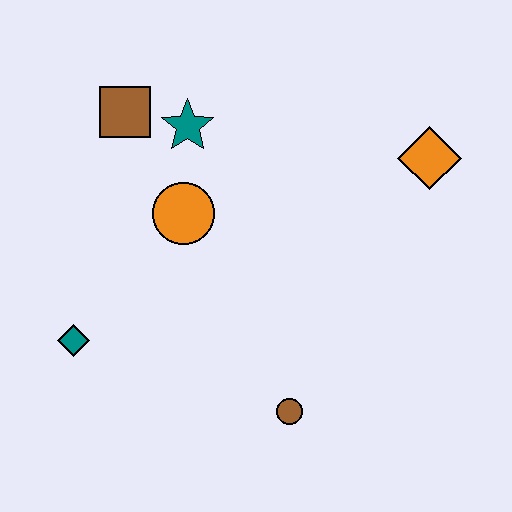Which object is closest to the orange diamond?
The teal star is closest to the orange diamond.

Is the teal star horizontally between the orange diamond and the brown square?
Yes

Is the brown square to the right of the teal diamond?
Yes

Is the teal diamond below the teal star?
Yes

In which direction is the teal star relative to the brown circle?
The teal star is above the brown circle.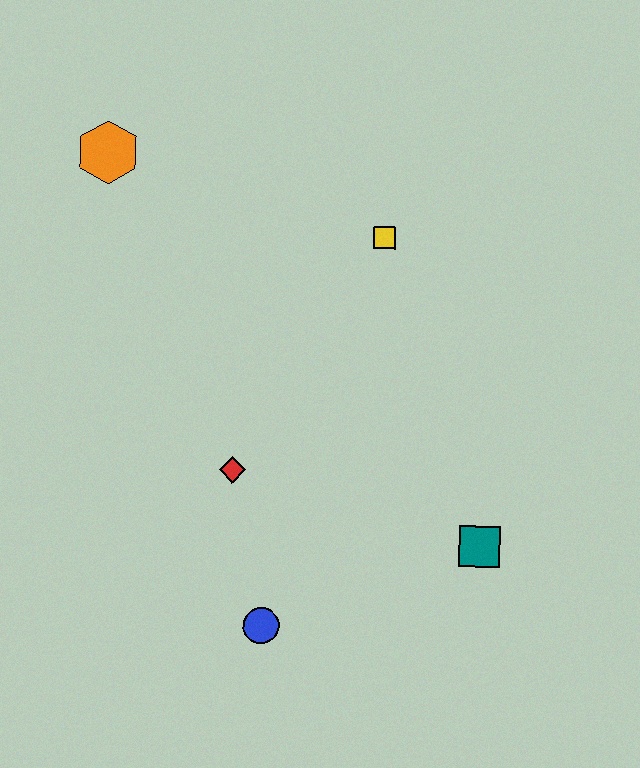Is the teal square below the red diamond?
Yes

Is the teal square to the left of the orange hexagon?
No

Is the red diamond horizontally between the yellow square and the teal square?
No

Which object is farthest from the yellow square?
The blue circle is farthest from the yellow square.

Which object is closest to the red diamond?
The blue circle is closest to the red diamond.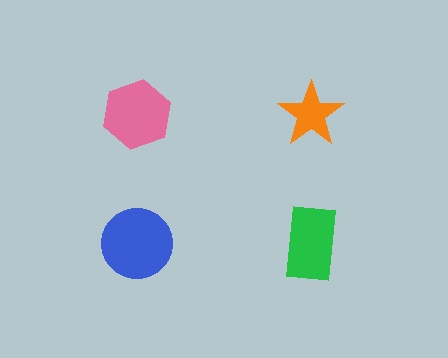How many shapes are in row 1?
2 shapes.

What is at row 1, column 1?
A pink hexagon.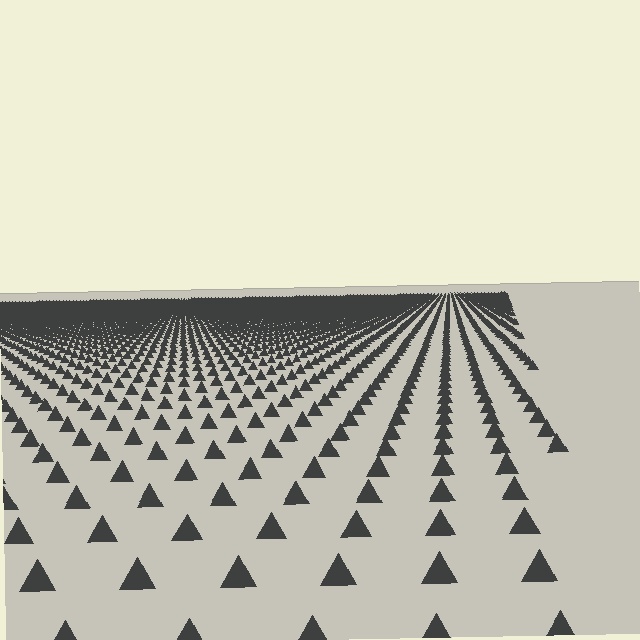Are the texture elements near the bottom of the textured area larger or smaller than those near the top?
Larger. Near the bottom, elements are closer to the viewer and appear at a bigger on-screen size.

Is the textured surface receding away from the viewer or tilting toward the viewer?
The surface is receding away from the viewer. Texture elements get smaller and denser toward the top.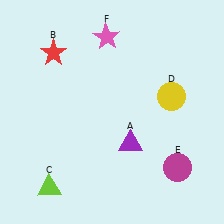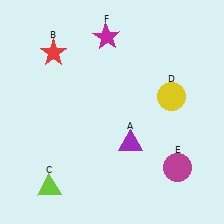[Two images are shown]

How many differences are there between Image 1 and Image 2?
There is 1 difference between the two images.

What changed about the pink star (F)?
In Image 1, F is pink. In Image 2, it changed to magenta.